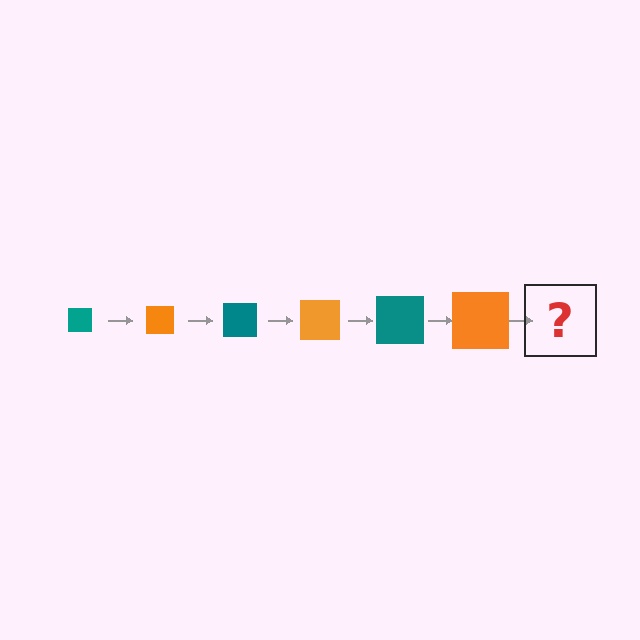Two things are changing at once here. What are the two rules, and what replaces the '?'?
The two rules are that the square grows larger each step and the color cycles through teal and orange. The '?' should be a teal square, larger than the previous one.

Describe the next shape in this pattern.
It should be a teal square, larger than the previous one.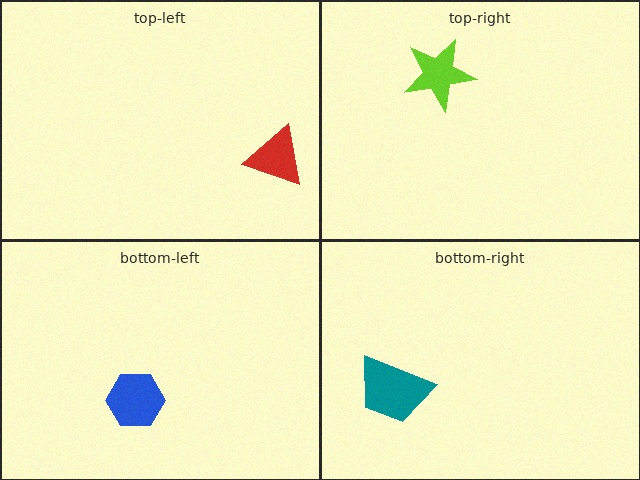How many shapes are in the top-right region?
1.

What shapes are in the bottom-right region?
The teal trapezoid.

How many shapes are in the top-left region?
1.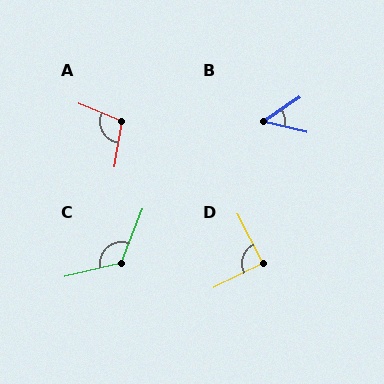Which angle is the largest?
C, at approximately 125 degrees.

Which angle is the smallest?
B, at approximately 47 degrees.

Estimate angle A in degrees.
Approximately 103 degrees.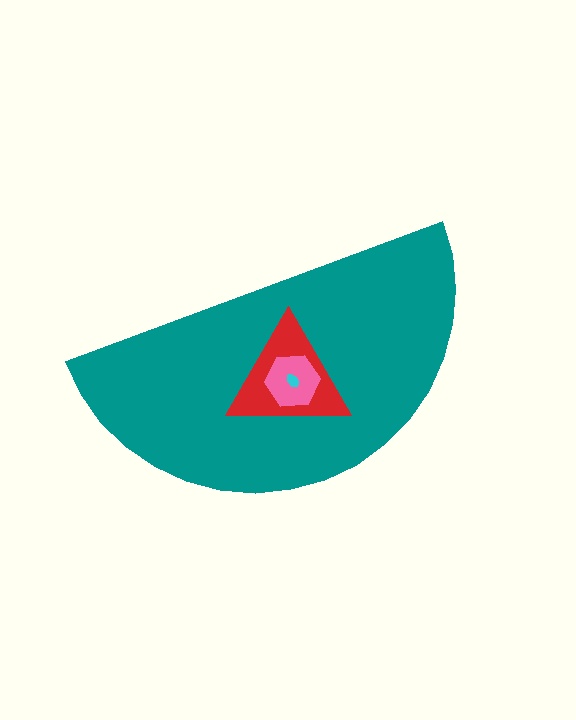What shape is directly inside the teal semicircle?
The red triangle.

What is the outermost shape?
The teal semicircle.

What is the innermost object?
The cyan ellipse.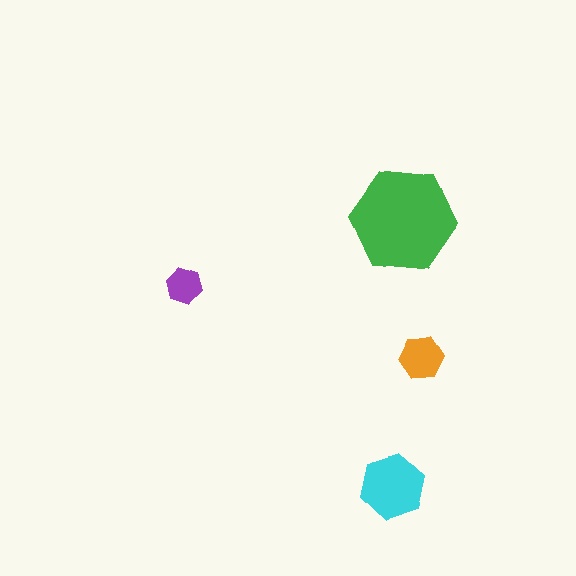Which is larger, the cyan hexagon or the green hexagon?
The green one.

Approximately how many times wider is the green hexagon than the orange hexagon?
About 2.5 times wider.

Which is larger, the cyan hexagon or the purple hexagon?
The cyan one.